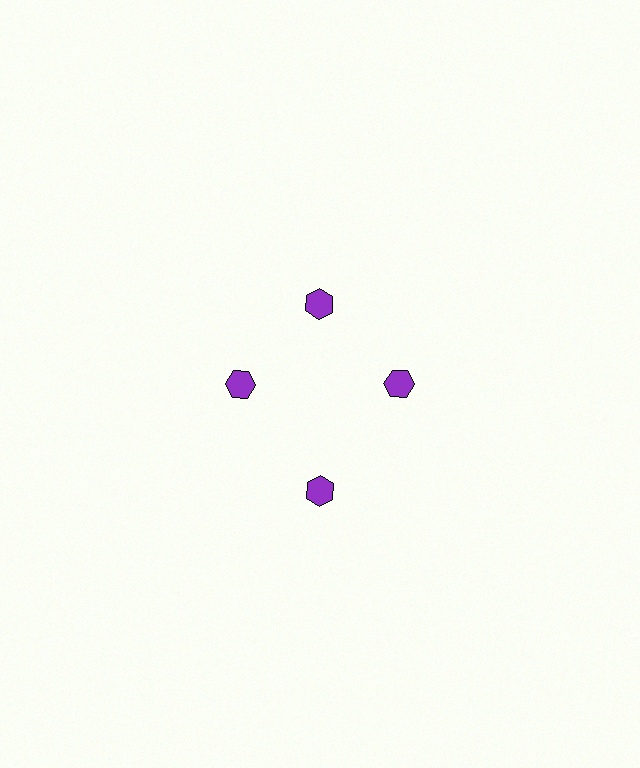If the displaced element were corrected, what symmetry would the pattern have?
It would have 4-fold rotational symmetry — the pattern would map onto itself every 90 degrees.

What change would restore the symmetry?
The symmetry would be restored by moving it inward, back onto the ring so that all 4 hexagons sit at equal angles and equal distance from the center.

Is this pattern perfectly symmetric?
No. The 4 purple hexagons are arranged in a ring, but one element near the 6 o'clock position is pushed outward from the center, breaking the 4-fold rotational symmetry.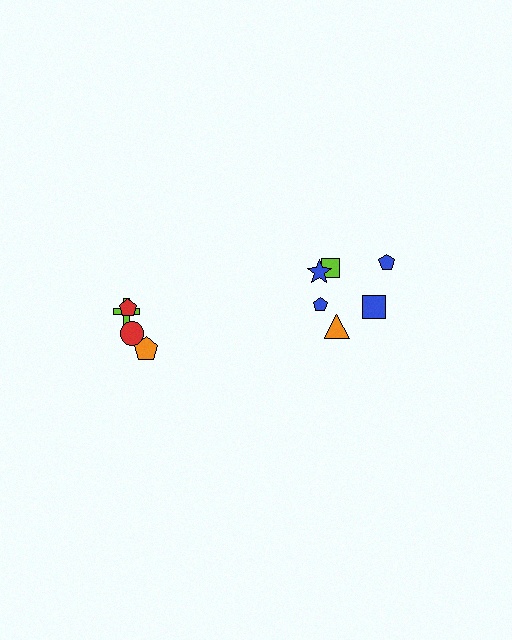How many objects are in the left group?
There are 4 objects.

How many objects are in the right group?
There are 6 objects.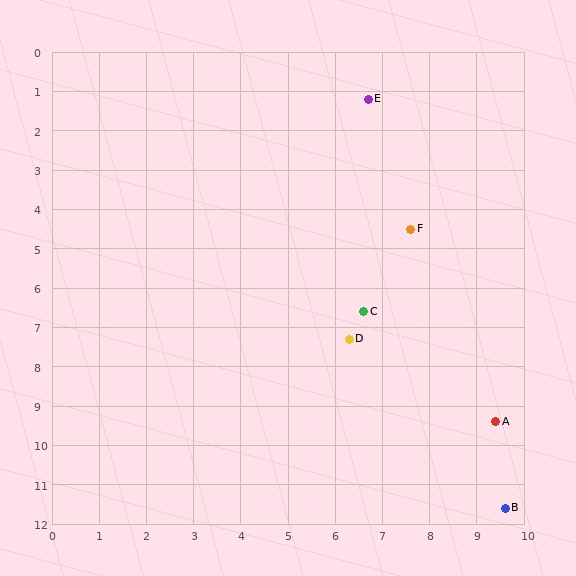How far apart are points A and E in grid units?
Points A and E are about 8.6 grid units apart.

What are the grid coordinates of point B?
Point B is at approximately (9.6, 11.6).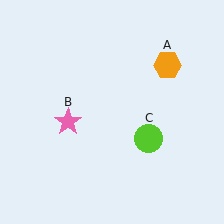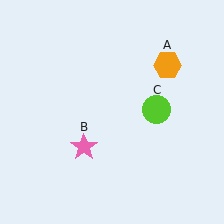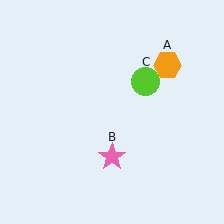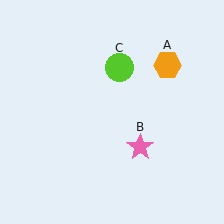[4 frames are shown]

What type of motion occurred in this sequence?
The pink star (object B), lime circle (object C) rotated counterclockwise around the center of the scene.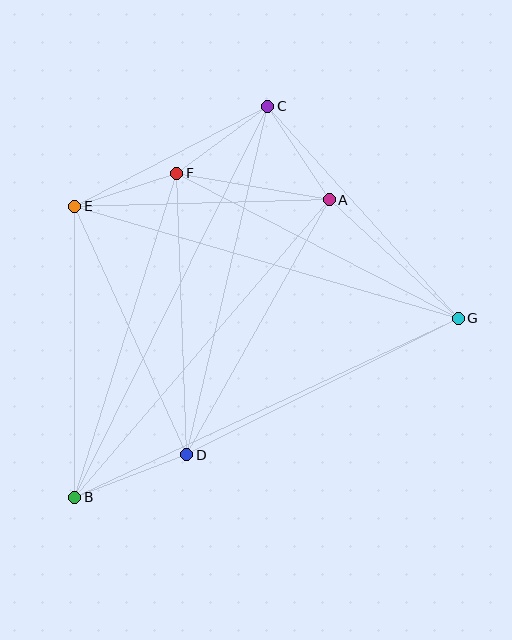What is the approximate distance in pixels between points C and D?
The distance between C and D is approximately 358 pixels.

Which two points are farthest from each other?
Points B and C are farthest from each other.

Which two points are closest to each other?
Points E and F are closest to each other.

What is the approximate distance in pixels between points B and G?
The distance between B and G is approximately 423 pixels.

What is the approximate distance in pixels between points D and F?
The distance between D and F is approximately 282 pixels.